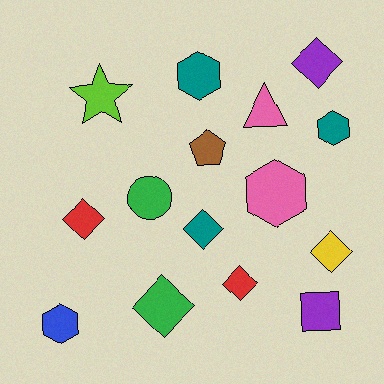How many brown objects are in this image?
There is 1 brown object.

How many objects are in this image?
There are 15 objects.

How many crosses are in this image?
There are no crosses.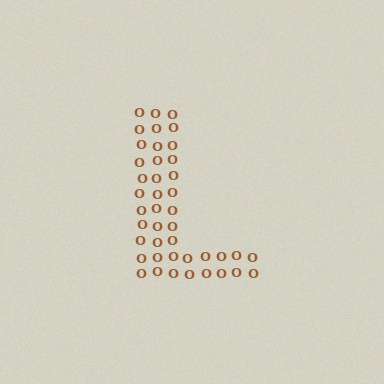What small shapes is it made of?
It is made of small letter O's.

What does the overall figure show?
The overall figure shows the letter L.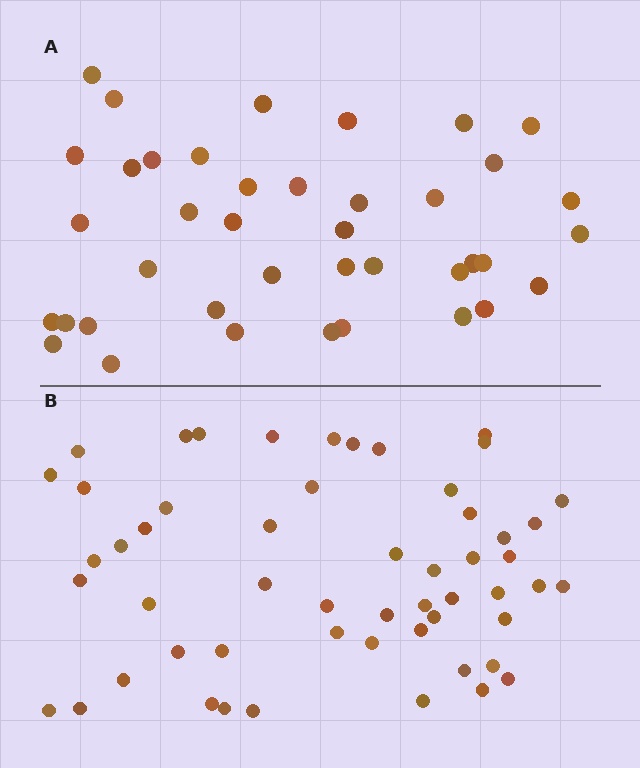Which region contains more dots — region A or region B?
Region B (the bottom region) has more dots.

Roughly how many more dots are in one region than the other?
Region B has approximately 15 more dots than region A.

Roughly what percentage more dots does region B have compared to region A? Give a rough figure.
About 35% more.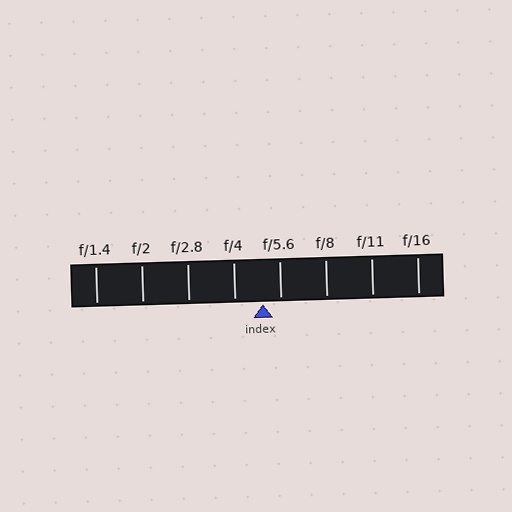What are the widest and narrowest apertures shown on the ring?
The widest aperture shown is f/1.4 and the narrowest is f/16.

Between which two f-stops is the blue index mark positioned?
The index mark is between f/4 and f/5.6.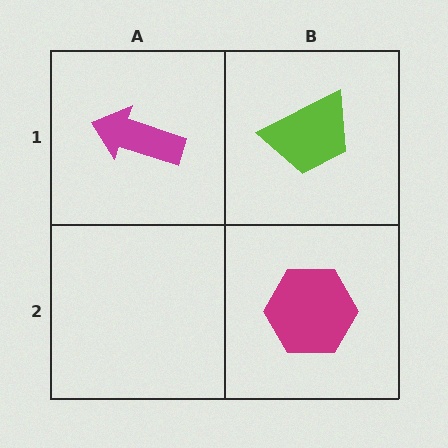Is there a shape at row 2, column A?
No, that cell is empty.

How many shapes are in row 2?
1 shape.